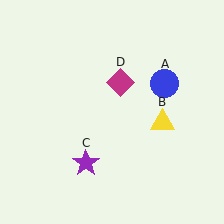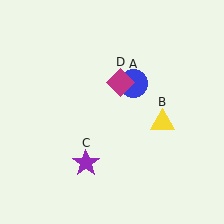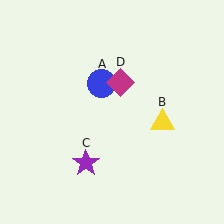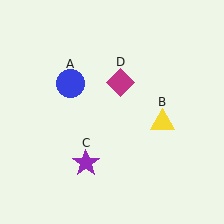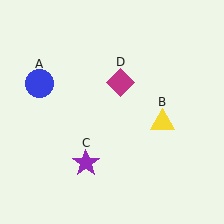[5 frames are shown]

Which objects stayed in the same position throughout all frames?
Yellow triangle (object B) and purple star (object C) and magenta diamond (object D) remained stationary.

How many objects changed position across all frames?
1 object changed position: blue circle (object A).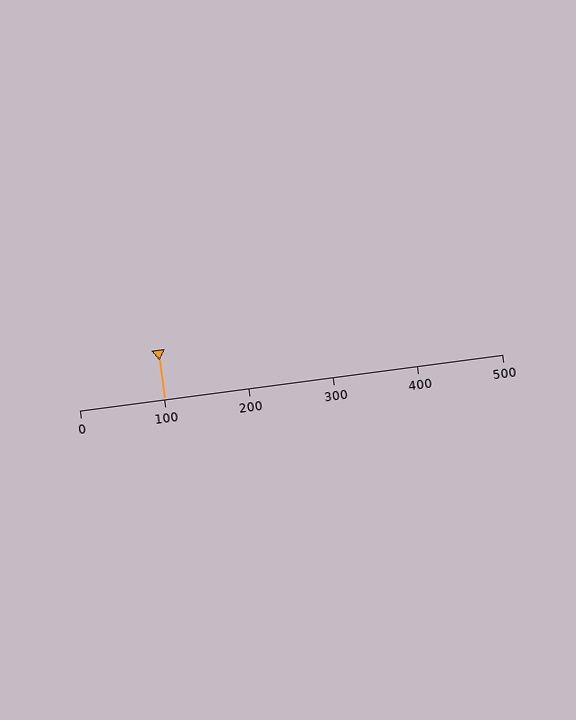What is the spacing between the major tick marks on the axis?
The major ticks are spaced 100 apart.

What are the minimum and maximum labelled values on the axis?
The axis runs from 0 to 500.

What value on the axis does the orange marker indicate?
The marker indicates approximately 100.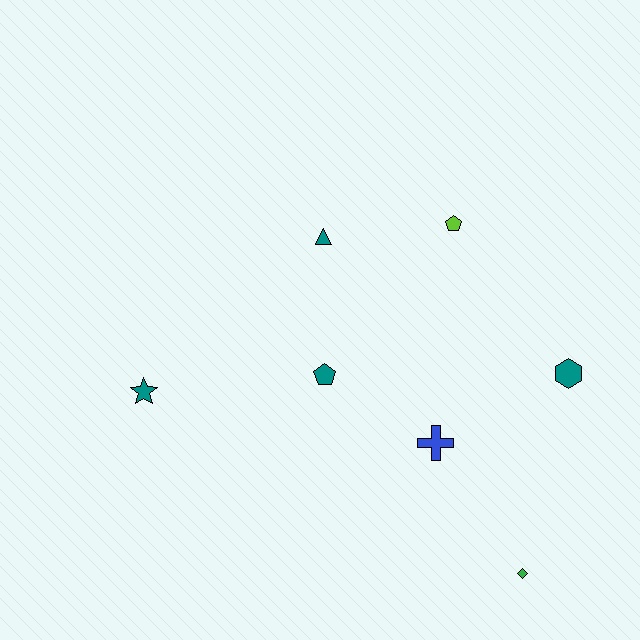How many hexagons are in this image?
There is 1 hexagon.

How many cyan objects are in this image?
There are no cyan objects.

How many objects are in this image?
There are 7 objects.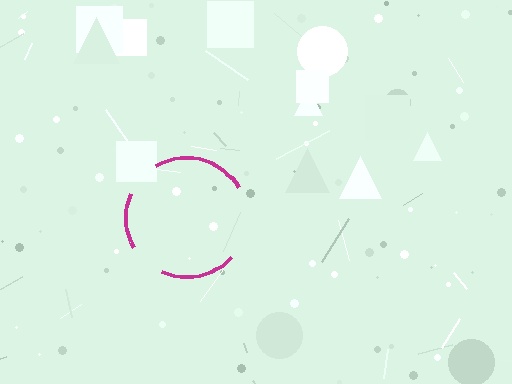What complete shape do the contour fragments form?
The contour fragments form a circle.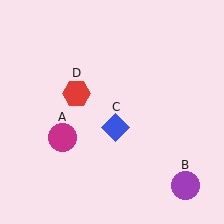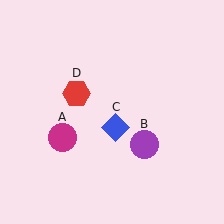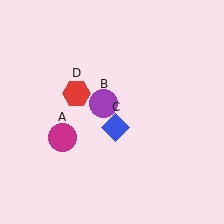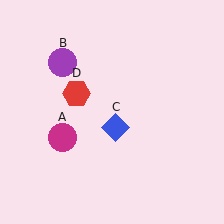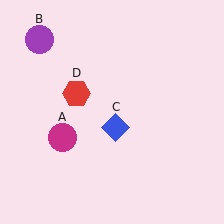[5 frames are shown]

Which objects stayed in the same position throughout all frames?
Magenta circle (object A) and blue diamond (object C) and red hexagon (object D) remained stationary.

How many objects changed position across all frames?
1 object changed position: purple circle (object B).